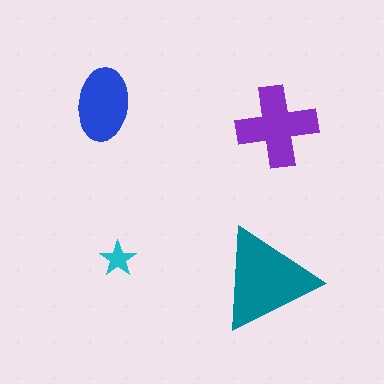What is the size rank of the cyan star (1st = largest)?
4th.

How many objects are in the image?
There are 4 objects in the image.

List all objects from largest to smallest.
The teal triangle, the purple cross, the blue ellipse, the cyan star.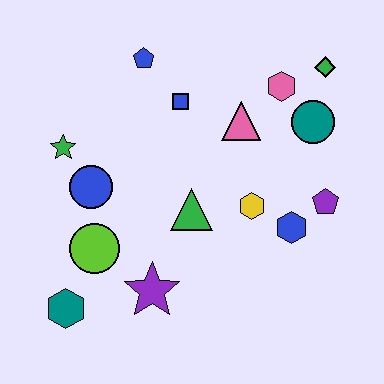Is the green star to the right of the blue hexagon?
No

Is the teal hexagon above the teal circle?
No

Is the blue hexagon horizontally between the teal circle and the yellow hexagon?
Yes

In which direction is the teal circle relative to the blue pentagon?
The teal circle is to the right of the blue pentagon.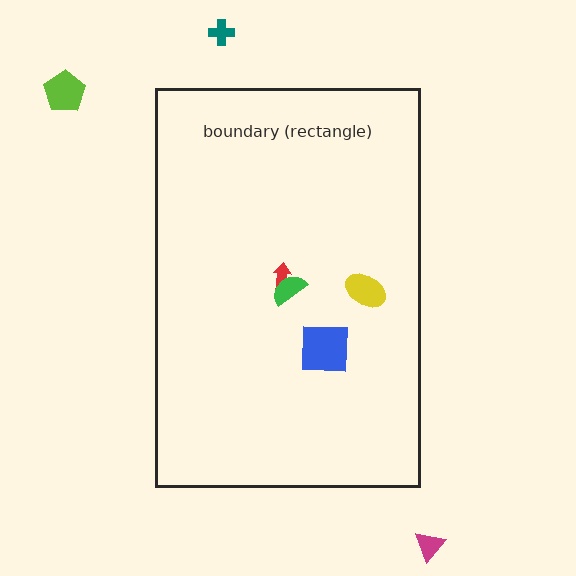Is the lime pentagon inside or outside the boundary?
Outside.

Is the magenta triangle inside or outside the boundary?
Outside.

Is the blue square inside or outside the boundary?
Inside.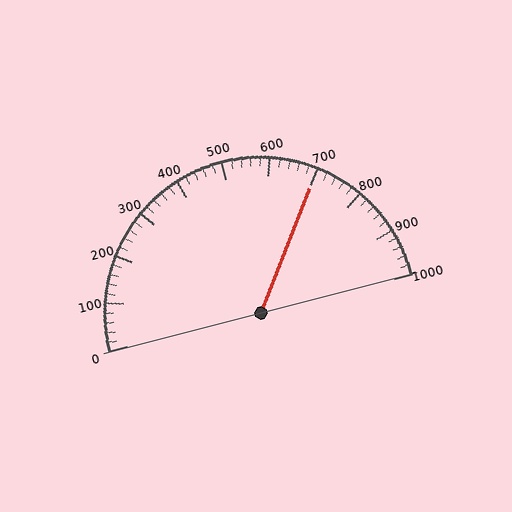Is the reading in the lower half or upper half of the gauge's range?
The reading is in the upper half of the range (0 to 1000).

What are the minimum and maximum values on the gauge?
The gauge ranges from 0 to 1000.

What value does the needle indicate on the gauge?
The needle indicates approximately 700.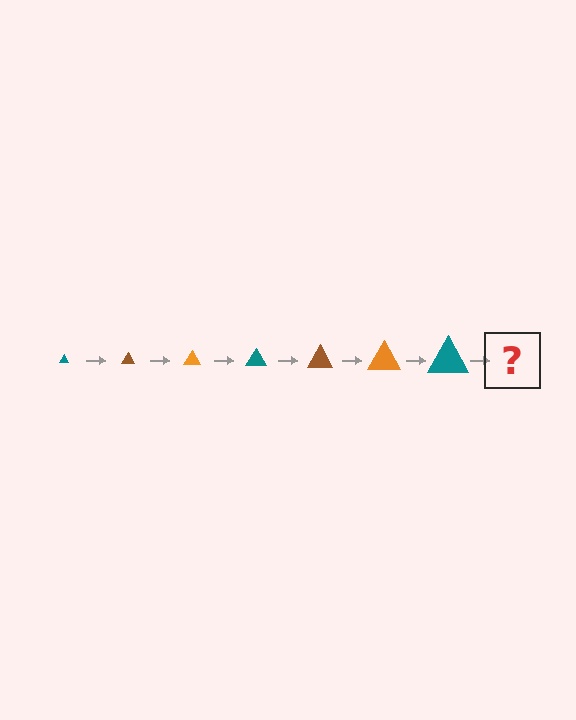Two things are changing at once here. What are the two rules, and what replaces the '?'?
The two rules are that the triangle grows larger each step and the color cycles through teal, brown, and orange. The '?' should be a brown triangle, larger than the previous one.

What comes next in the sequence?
The next element should be a brown triangle, larger than the previous one.